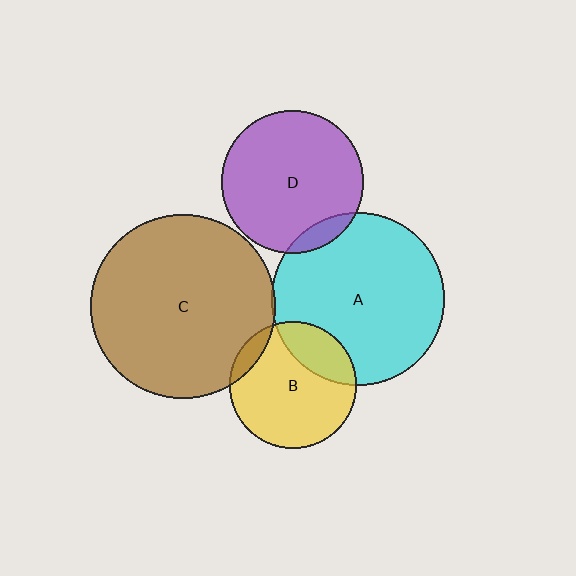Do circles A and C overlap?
Yes.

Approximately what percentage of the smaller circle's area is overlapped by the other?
Approximately 5%.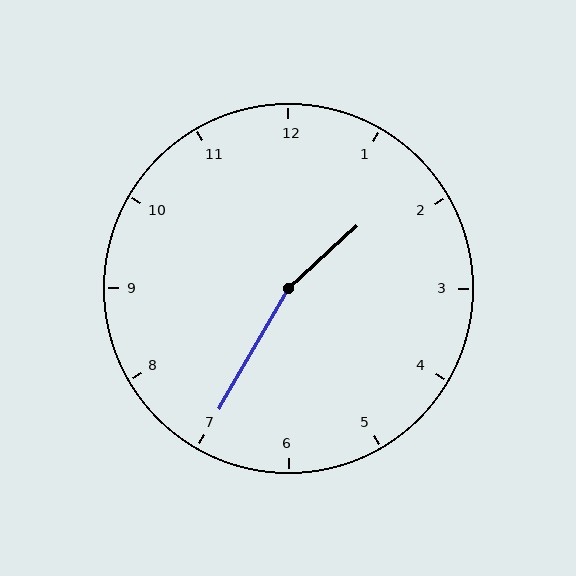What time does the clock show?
1:35.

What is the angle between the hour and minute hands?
Approximately 162 degrees.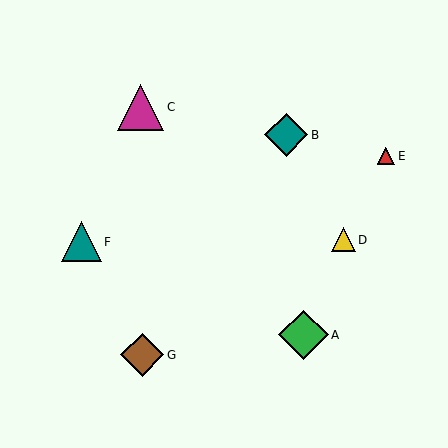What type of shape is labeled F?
Shape F is a teal triangle.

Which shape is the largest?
The green diamond (labeled A) is the largest.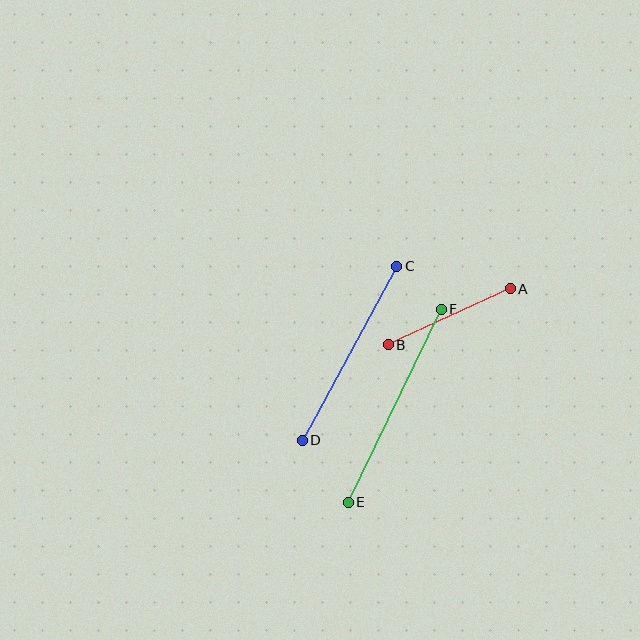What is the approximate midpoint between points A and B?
The midpoint is at approximately (449, 317) pixels.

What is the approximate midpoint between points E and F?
The midpoint is at approximately (395, 406) pixels.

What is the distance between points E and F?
The distance is approximately 214 pixels.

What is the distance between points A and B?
The distance is approximately 134 pixels.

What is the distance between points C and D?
The distance is approximately 198 pixels.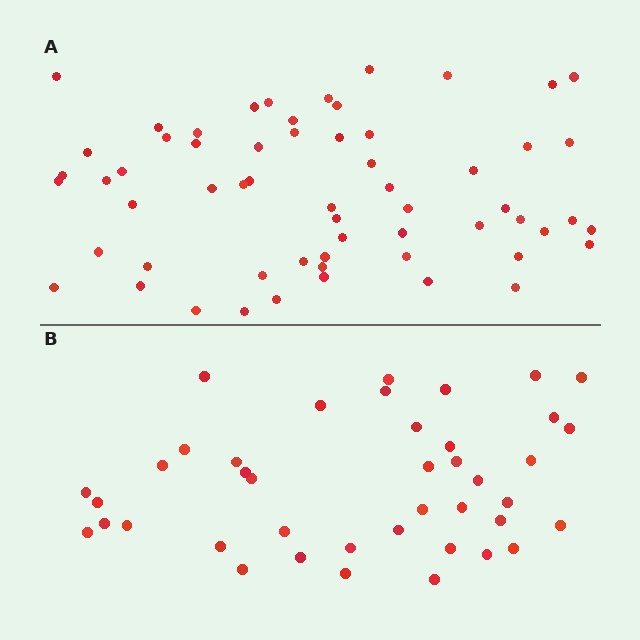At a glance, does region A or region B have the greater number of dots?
Region A (the top region) has more dots.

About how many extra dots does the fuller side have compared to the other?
Region A has approximately 20 more dots than region B.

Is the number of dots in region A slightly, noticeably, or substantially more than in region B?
Region A has substantially more. The ratio is roughly 1.5 to 1.